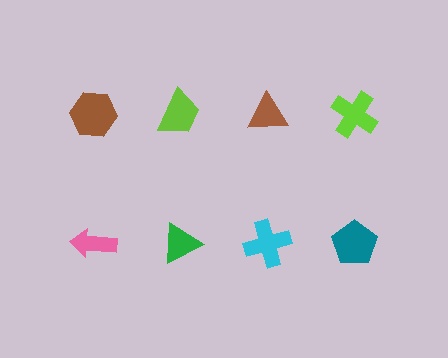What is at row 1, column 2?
A lime trapezoid.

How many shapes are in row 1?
4 shapes.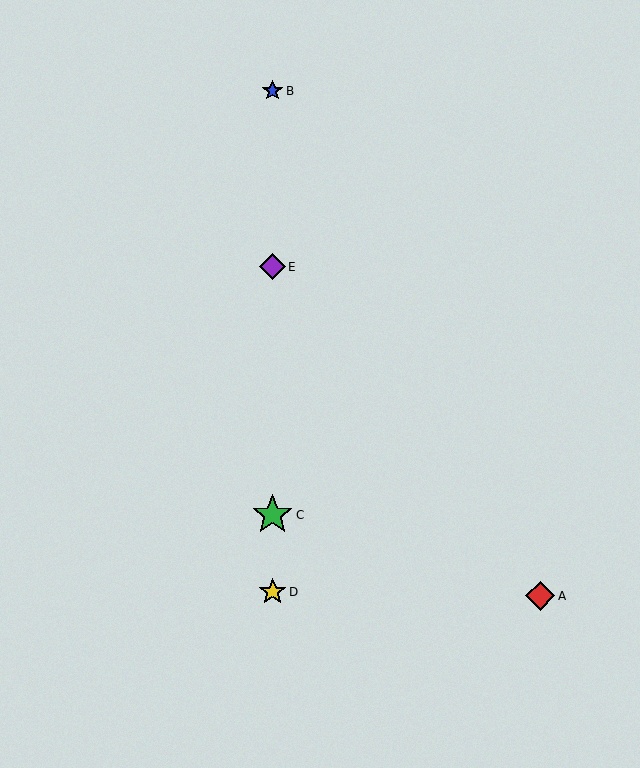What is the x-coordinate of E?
Object E is at x≈273.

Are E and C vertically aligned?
Yes, both are at x≈273.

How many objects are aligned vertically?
4 objects (B, C, D, E) are aligned vertically.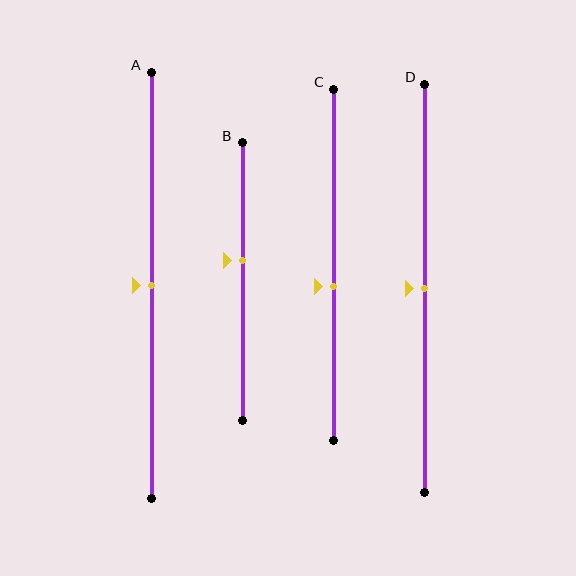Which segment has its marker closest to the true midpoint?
Segment A has its marker closest to the true midpoint.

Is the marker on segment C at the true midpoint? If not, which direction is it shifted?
No, the marker on segment C is shifted downward by about 6% of the segment length.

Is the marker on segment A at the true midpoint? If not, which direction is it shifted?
Yes, the marker on segment A is at the true midpoint.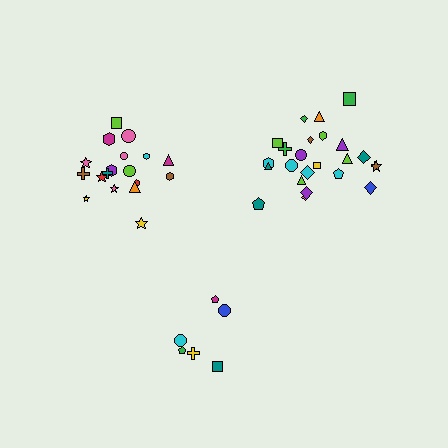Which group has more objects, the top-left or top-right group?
The top-right group.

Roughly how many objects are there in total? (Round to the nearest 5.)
Roughly 50 objects in total.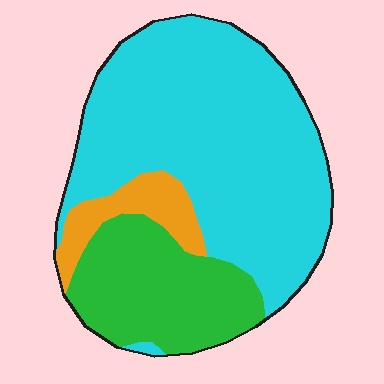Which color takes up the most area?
Cyan, at roughly 65%.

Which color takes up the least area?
Orange, at roughly 10%.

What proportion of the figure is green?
Green takes up about one quarter (1/4) of the figure.